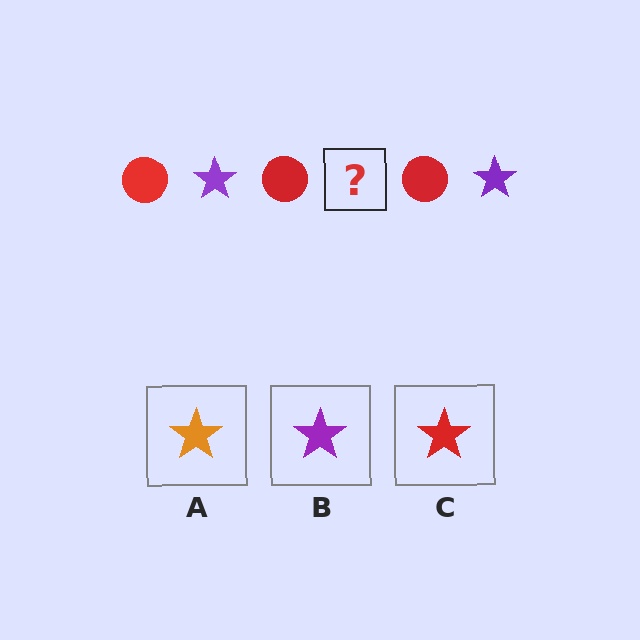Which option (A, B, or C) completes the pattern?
B.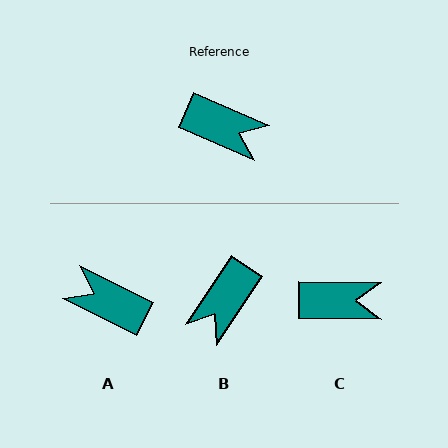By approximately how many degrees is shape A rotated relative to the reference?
Approximately 177 degrees counter-clockwise.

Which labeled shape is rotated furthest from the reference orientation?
A, about 177 degrees away.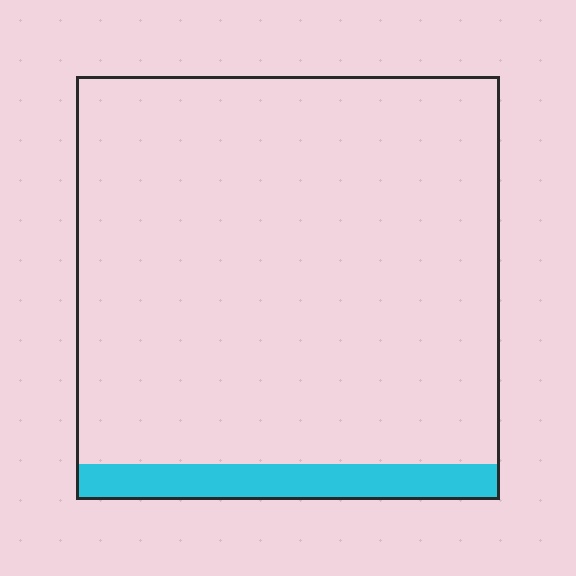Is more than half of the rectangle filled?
No.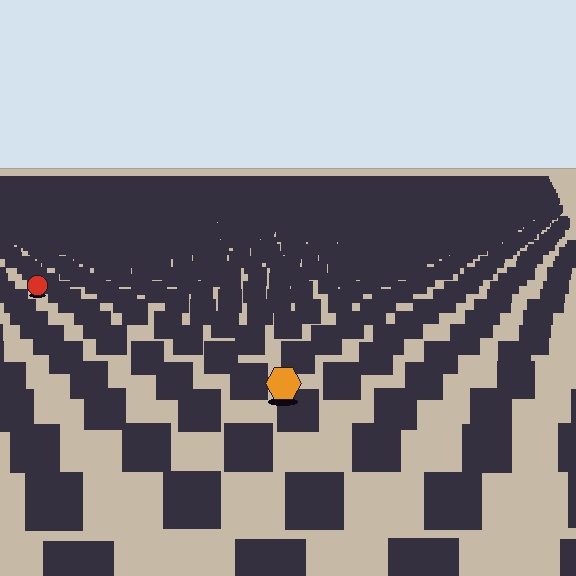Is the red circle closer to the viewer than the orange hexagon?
No. The orange hexagon is closer — you can tell from the texture gradient: the ground texture is coarser near it.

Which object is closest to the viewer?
The orange hexagon is closest. The texture marks near it are larger and more spread out.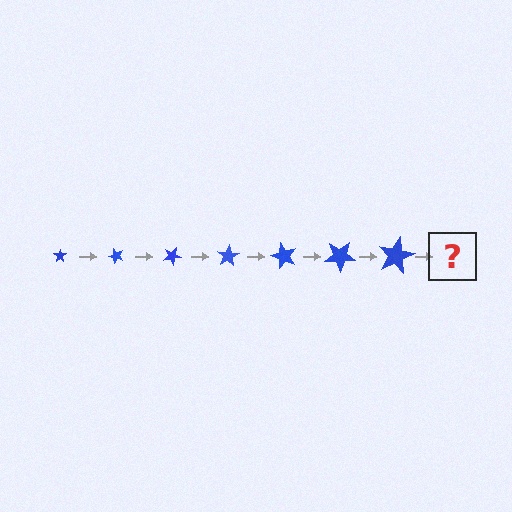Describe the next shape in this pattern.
It should be a star, larger than the previous one and rotated 350 degrees from the start.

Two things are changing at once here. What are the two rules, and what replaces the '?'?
The two rules are that the star grows larger each step and it rotates 50 degrees each step. The '?' should be a star, larger than the previous one and rotated 350 degrees from the start.